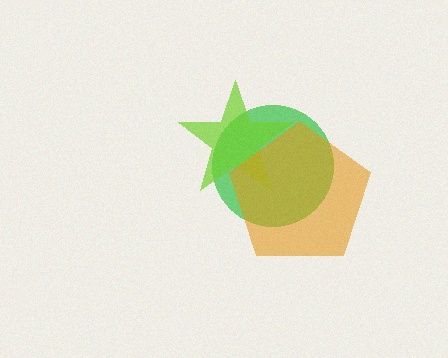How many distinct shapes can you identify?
There are 3 distinct shapes: a green circle, a lime star, an orange pentagon.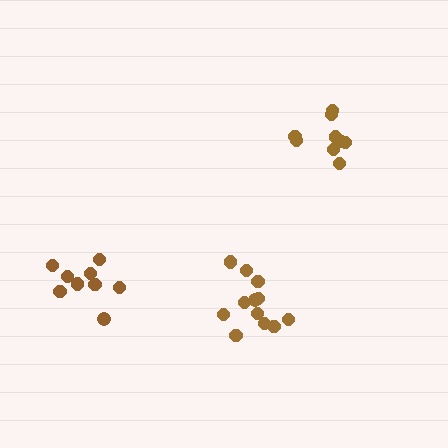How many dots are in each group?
Group 1: 9 dots, Group 2: 9 dots, Group 3: 12 dots (30 total).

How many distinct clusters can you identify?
There are 3 distinct clusters.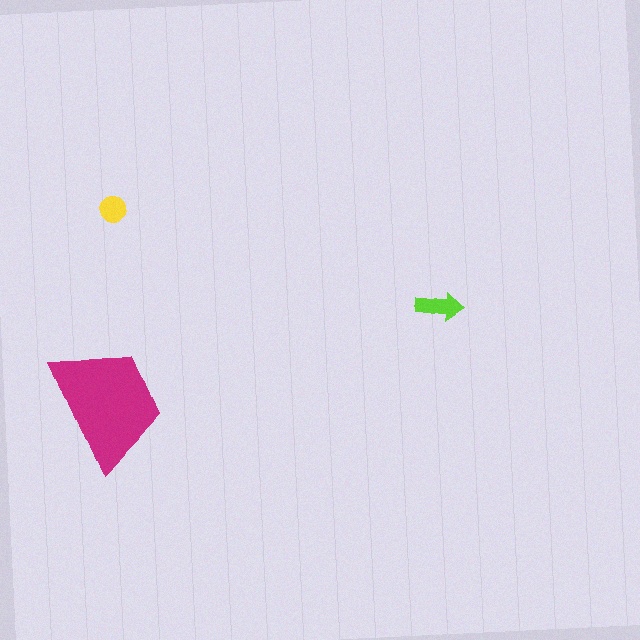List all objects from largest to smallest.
The magenta trapezoid, the lime arrow, the yellow circle.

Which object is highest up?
The yellow circle is topmost.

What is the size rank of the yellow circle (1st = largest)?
3rd.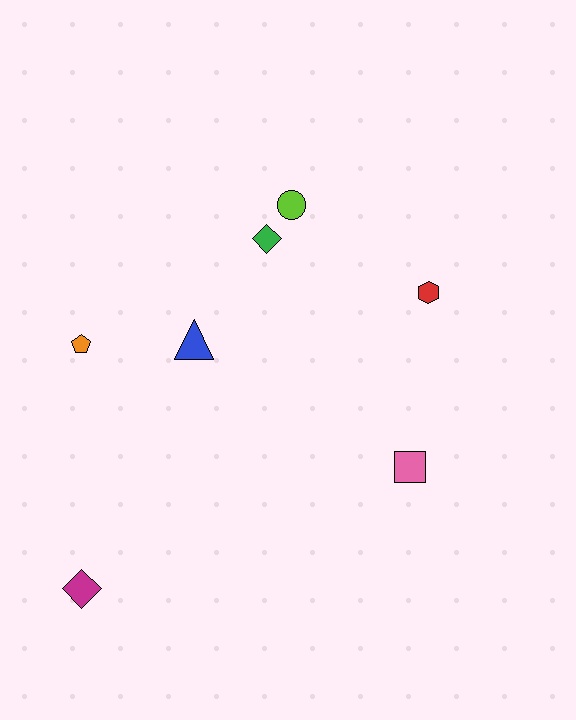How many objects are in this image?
There are 7 objects.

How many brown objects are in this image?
There are no brown objects.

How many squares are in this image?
There is 1 square.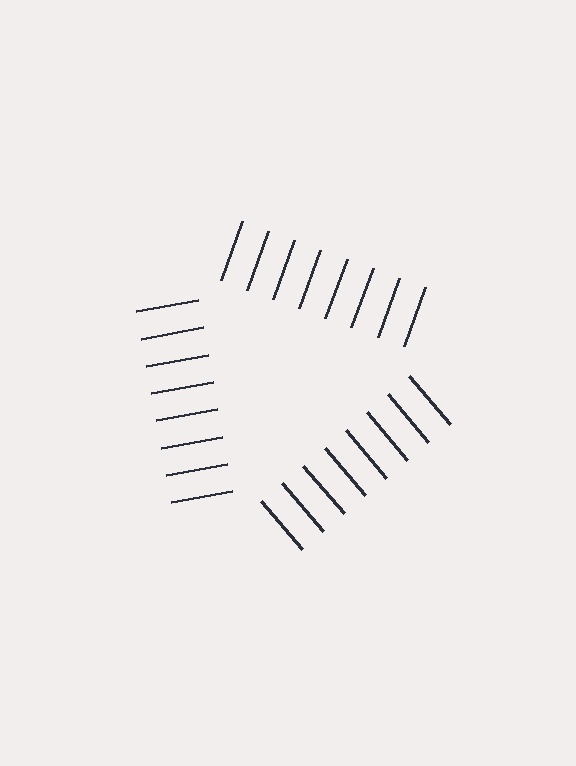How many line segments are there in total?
24 — 8 along each of the 3 edges.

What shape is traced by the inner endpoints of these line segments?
An illusory triangle — the line segments terminate on its edges but no continuous stroke is drawn.